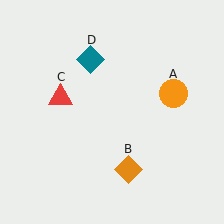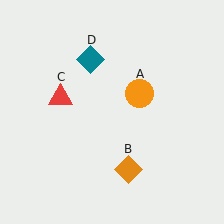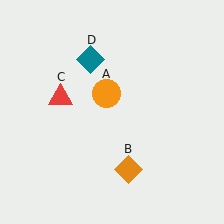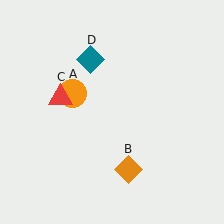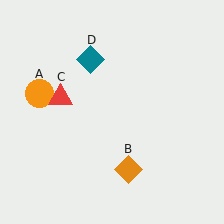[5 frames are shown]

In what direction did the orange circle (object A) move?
The orange circle (object A) moved left.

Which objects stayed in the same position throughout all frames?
Orange diamond (object B) and red triangle (object C) and teal diamond (object D) remained stationary.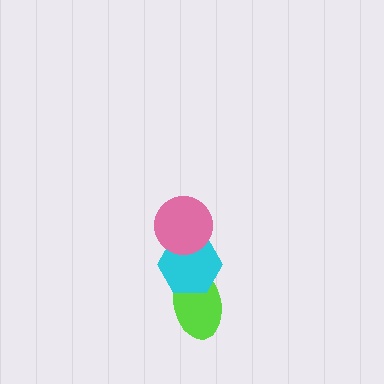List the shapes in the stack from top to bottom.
From top to bottom: the pink circle, the cyan hexagon, the lime ellipse.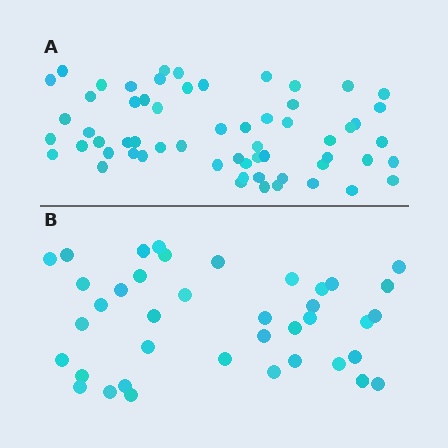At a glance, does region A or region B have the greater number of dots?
Region A (the top region) has more dots.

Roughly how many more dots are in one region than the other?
Region A has approximately 20 more dots than region B.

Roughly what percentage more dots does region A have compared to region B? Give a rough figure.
About 55% more.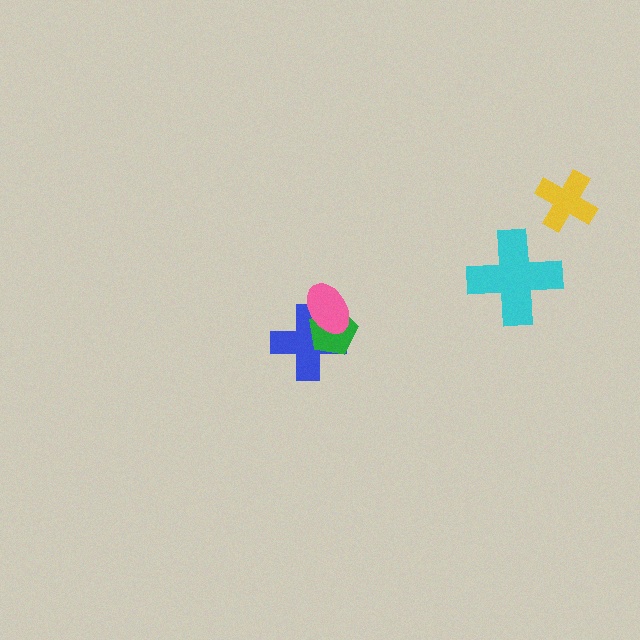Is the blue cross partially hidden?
Yes, it is partially covered by another shape.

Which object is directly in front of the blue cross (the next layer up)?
The green pentagon is directly in front of the blue cross.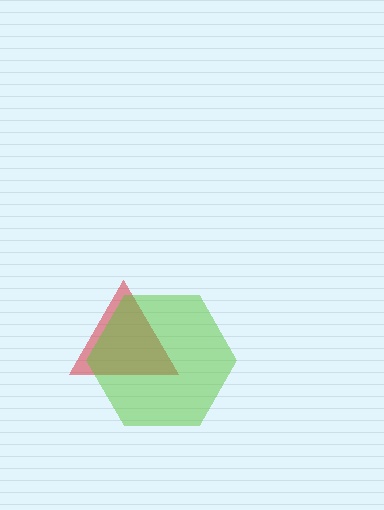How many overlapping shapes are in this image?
There are 2 overlapping shapes in the image.